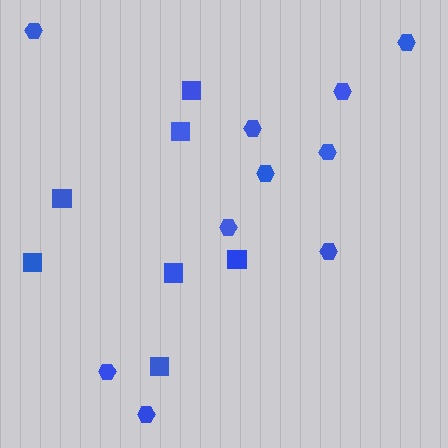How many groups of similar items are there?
There are 2 groups: one group of hexagons (10) and one group of squares (7).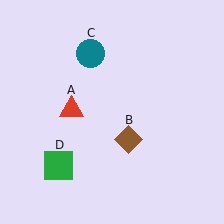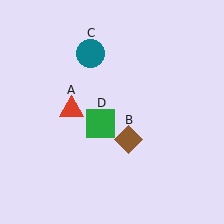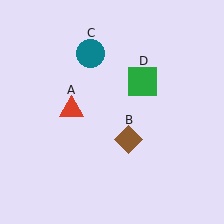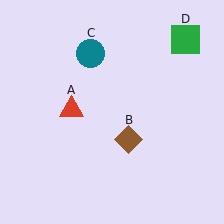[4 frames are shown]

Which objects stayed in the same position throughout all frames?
Red triangle (object A) and brown diamond (object B) and teal circle (object C) remained stationary.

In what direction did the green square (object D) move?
The green square (object D) moved up and to the right.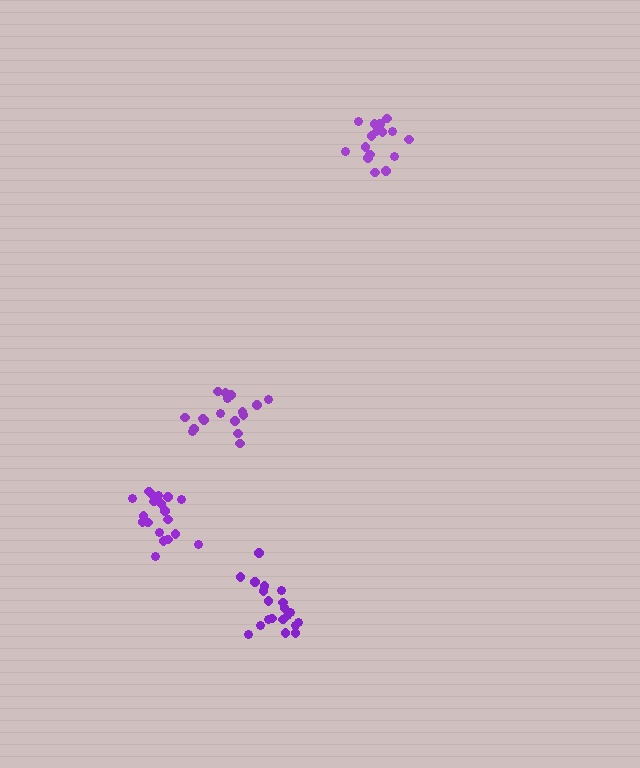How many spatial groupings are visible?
There are 4 spatial groupings.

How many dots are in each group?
Group 1: 20 dots, Group 2: 19 dots, Group 3: 16 dots, Group 4: 17 dots (72 total).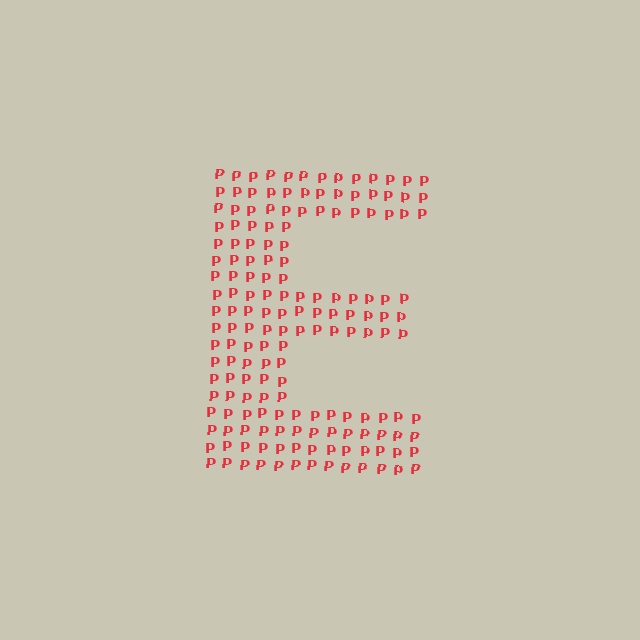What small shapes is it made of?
It is made of small letter P's.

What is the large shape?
The large shape is the letter E.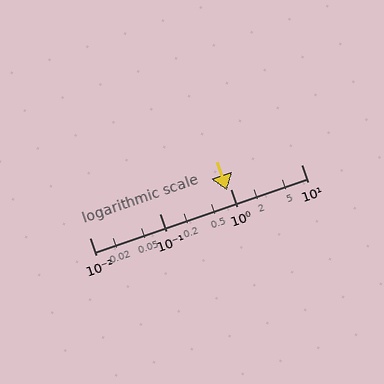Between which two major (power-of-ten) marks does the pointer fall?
The pointer is between 0.1 and 1.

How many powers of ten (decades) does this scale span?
The scale spans 3 decades, from 0.01 to 10.